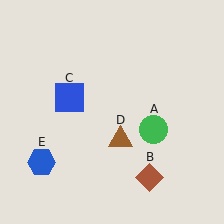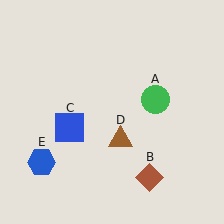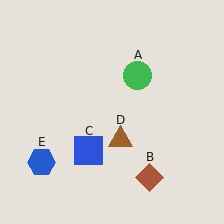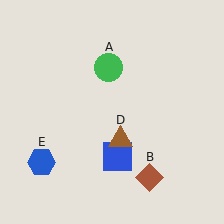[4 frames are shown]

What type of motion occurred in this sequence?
The green circle (object A), blue square (object C) rotated counterclockwise around the center of the scene.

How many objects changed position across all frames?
2 objects changed position: green circle (object A), blue square (object C).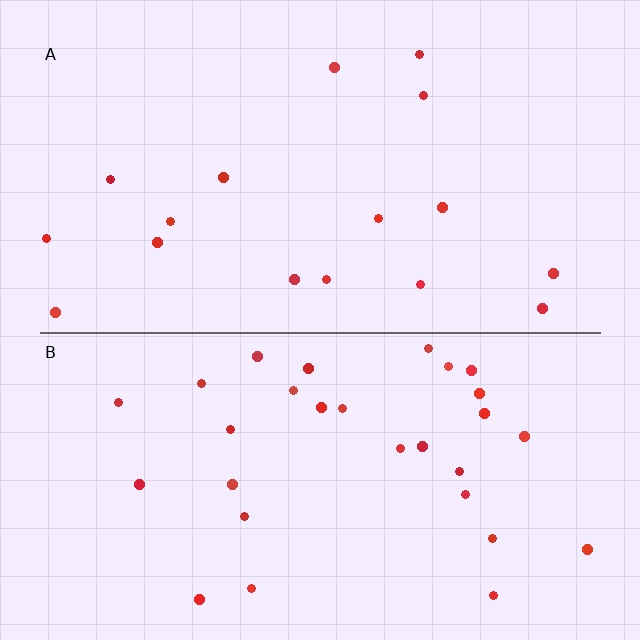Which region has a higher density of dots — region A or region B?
B (the bottom).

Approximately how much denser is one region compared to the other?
Approximately 1.8× — region B over region A.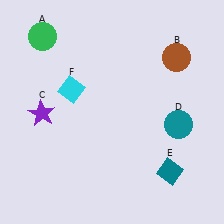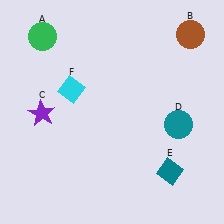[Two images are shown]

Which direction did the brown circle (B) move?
The brown circle (B) moved up.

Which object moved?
The brown circle (B) moved up.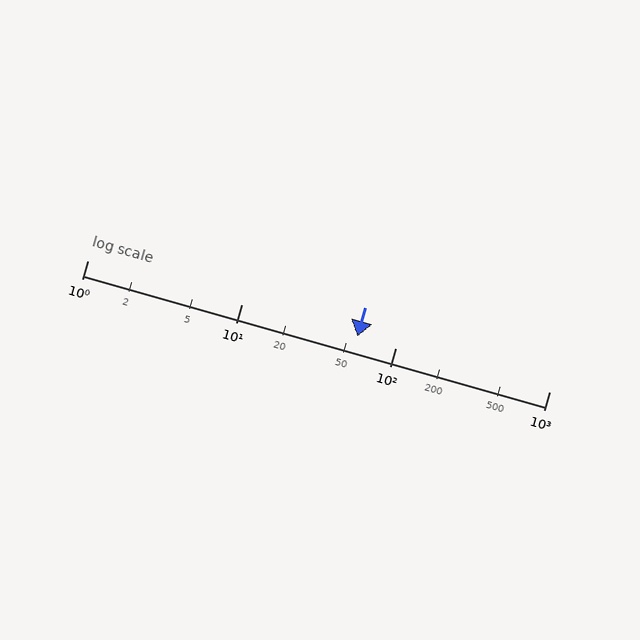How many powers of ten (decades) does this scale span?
The scale spans 3 decades, from 1 to 1000.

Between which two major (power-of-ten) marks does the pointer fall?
The pointer is between 10 and 100.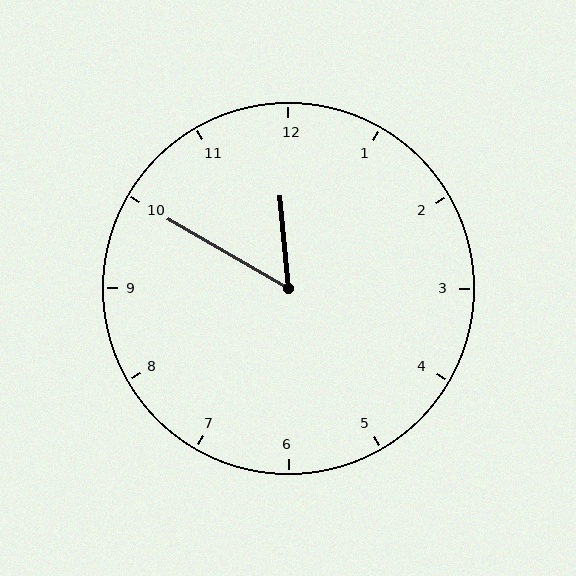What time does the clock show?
11:50.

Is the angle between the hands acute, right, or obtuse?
It is acute.